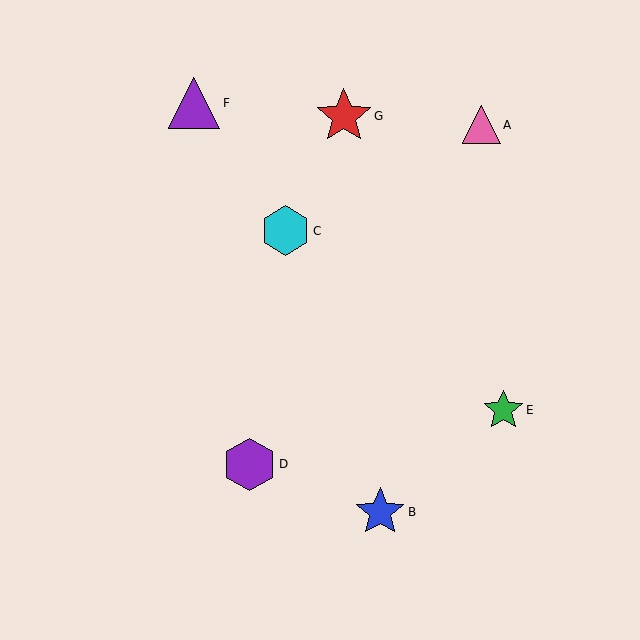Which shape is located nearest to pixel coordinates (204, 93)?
The purple triangle (labeled F) at (194, 103) is nearest to that location.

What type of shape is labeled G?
Shape G is a red star.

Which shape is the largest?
The red star (labeled G) is the largest.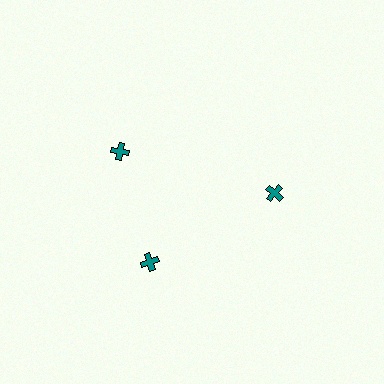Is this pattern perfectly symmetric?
No. The 3 teal crosses are arranged in a ring, but one element near the 11 o'clock position is rotated out of alignment along the ring, breaking the 3-fold rotational symmetry.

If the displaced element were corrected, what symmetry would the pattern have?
It would have 3-fold rotational symmetry — the pattern would map onto itself every 120 degrees.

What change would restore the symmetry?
The symmetry would be restored by rotating it back into even spacing with its neighbors so that all 3 crosses sit at equal angles and equal distance from the center.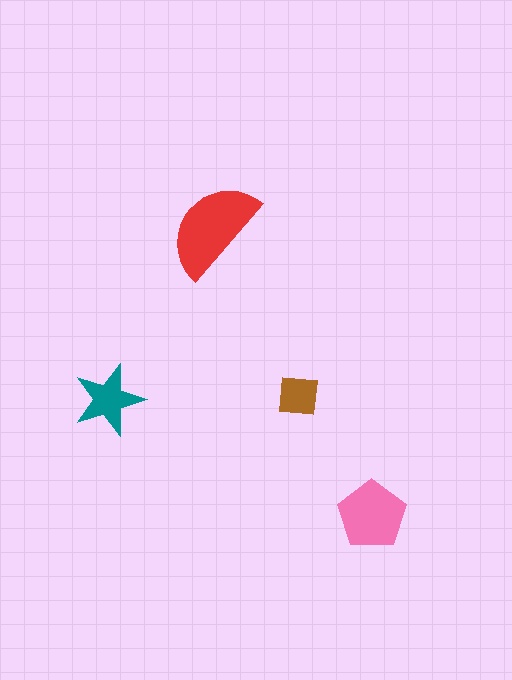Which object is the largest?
The red semicircle.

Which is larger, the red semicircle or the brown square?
The red semicircle.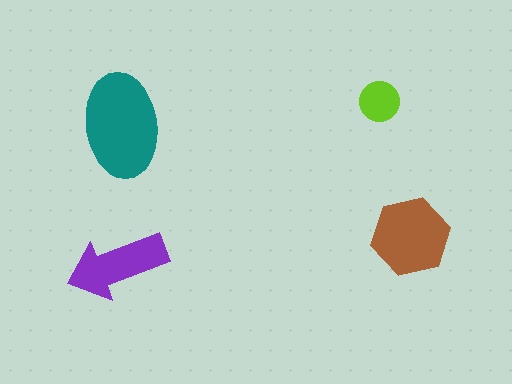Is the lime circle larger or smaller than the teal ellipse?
Smaller.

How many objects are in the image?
There are 4 objects in the image.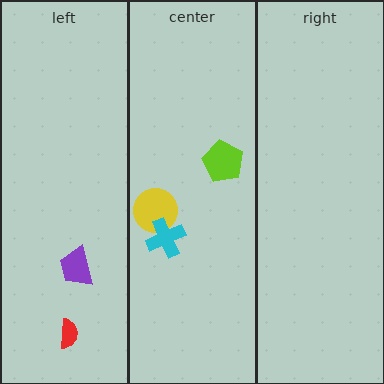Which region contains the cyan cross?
The center region.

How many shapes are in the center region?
3.